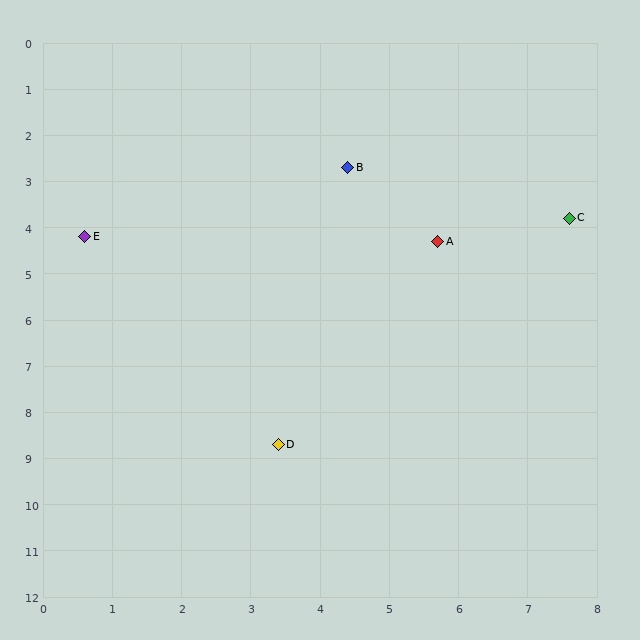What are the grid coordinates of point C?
Point C is at approximately (7.6, 3.8).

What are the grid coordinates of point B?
Point B is at approximately (4.4, 2.7).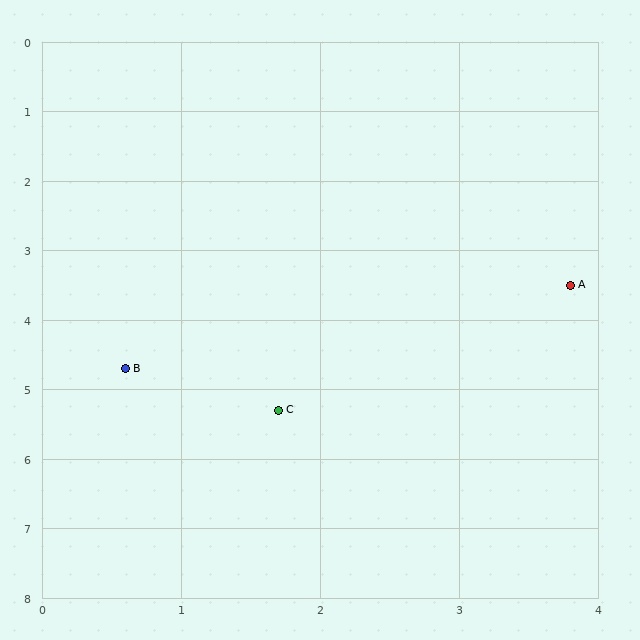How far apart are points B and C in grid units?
Points B and C are about 1.3 grid units apart.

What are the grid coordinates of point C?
Point C is at approximately (1.7, 5.3).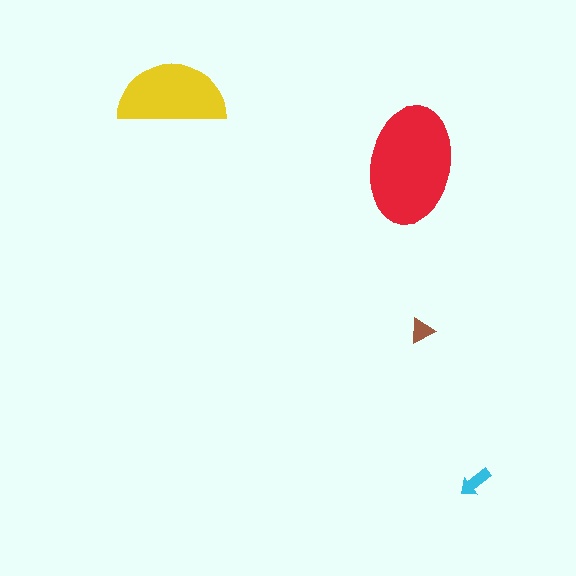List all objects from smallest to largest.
The brown triangle, the cyan arrow, the yellow semicircle, the red ellipse.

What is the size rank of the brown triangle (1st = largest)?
4th.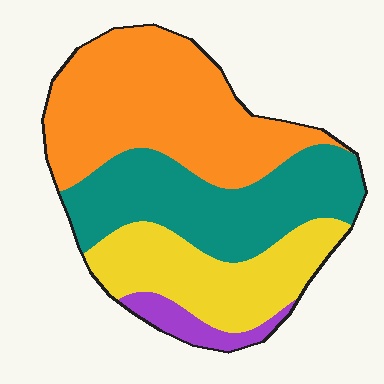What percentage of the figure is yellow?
Yellow covers roughly 25% of the figure.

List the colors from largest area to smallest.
From largest to smallest: orange, teal, yellow, purple.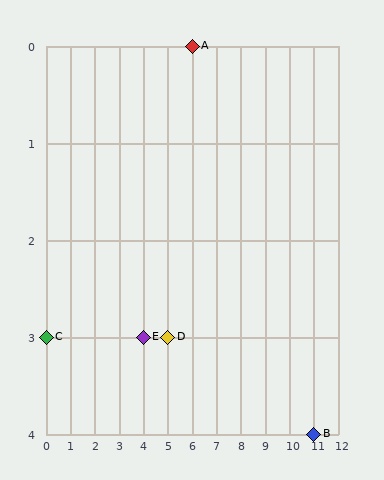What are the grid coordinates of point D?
Point D is at grid coordinates (5, 3).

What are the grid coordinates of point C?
Point C is at grid coordinates (0, 3).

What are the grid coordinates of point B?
Point B is at grid coordinates (11, 4).